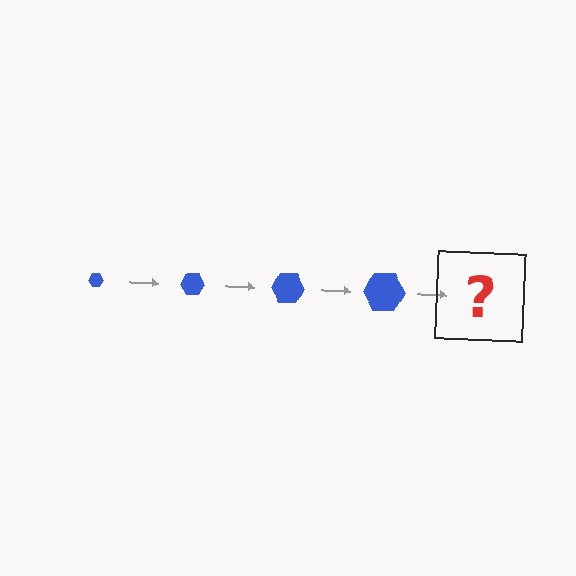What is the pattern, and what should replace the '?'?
The pattern is that the hexagon gets progressively larger each step. The '?' should be a blue hexagon, larger than the previous one.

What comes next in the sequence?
The next element should be a blue hexagon, larger than the previous one.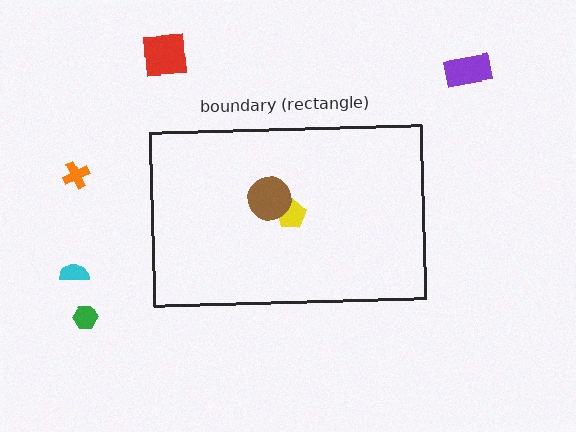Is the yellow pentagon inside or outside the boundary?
Inside.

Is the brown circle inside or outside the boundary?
Inside.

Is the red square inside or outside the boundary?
Outside.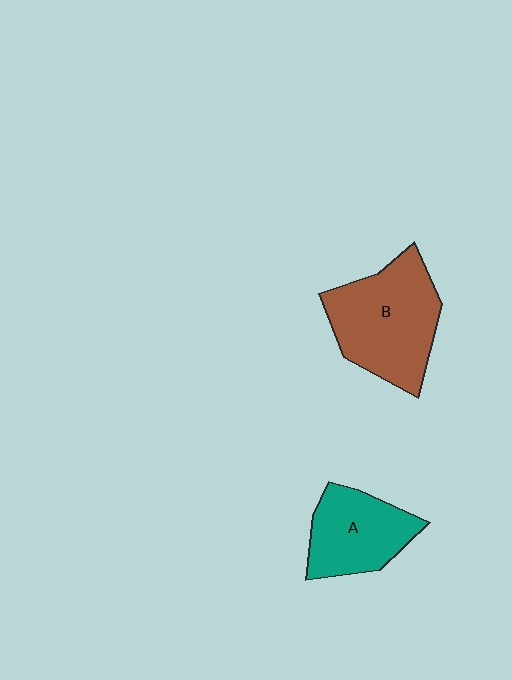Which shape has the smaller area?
Shape A (teal).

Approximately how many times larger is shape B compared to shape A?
Approximately 1.4 times.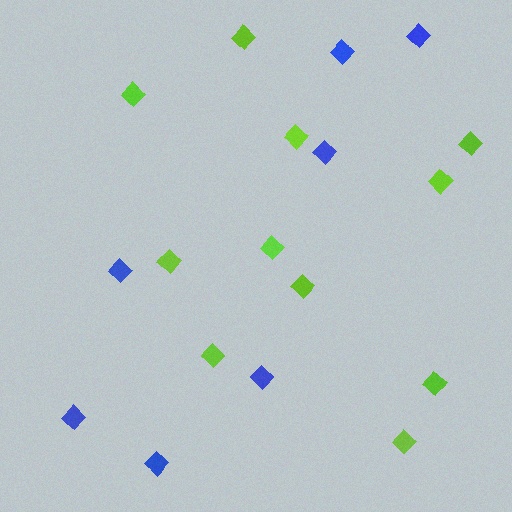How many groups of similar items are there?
There are 2 groups: one group of lime diamonds (11) and one group of blue diamonds (7).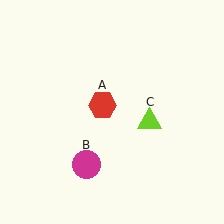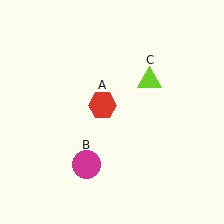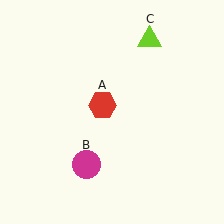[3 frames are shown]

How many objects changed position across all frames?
1 object changed position: lime triangle (object C).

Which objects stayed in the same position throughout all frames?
Red hexagon (object A) and magenta circle (object B) remained stationary.